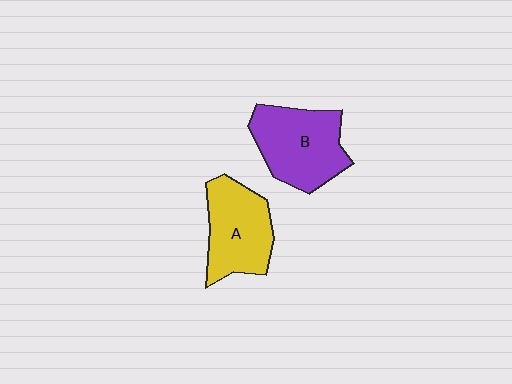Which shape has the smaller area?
Shape A (yellow).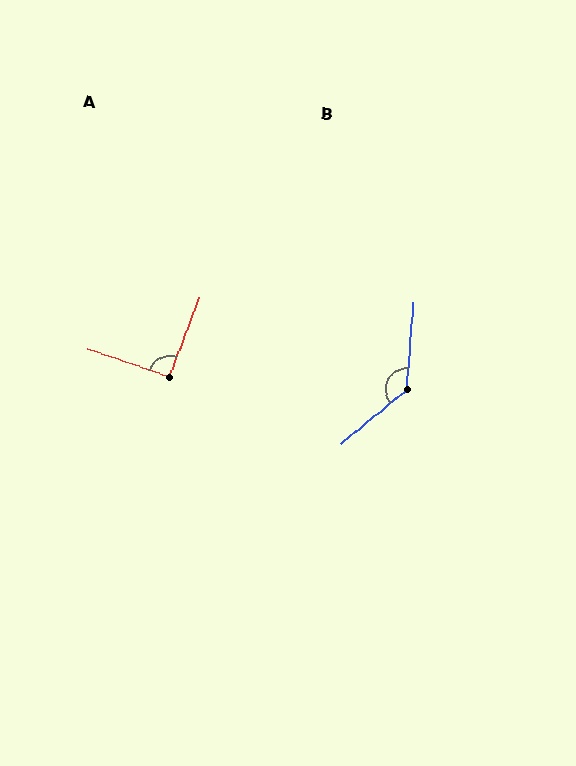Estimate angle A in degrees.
Approximately 92 degrees.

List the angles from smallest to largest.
A (92°), B (134°).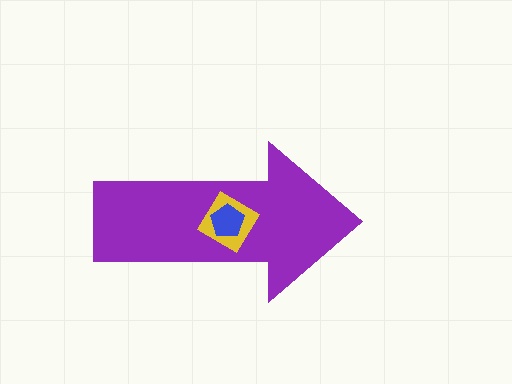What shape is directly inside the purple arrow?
The yellow diamond.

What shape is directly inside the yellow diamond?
The blue pentagon.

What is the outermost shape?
The purple arrow.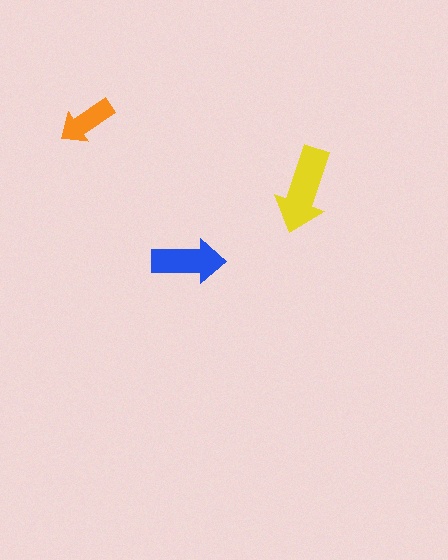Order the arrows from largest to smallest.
the yellow one, the blue one, the orange one.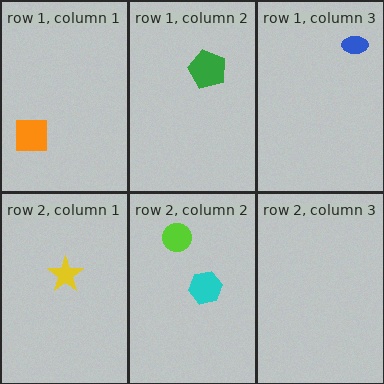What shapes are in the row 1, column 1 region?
The orange square.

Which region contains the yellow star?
The row 2, column 1 region.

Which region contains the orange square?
The row 1, column 1 region.